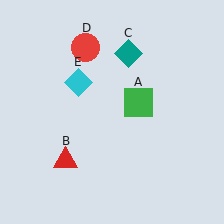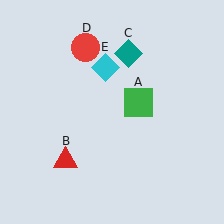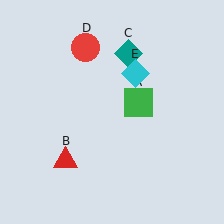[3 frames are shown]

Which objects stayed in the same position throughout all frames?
Green square (object A) and red triangle (object B) and teal diamond (object C) and red circle (object D) remained stationary.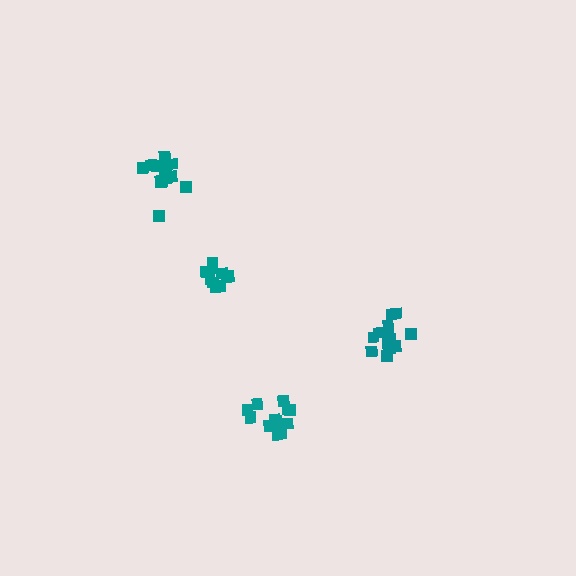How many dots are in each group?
Group 1: 15 dots, Group 2: 12 dots, Group 3: 10 dots, Group 4: 14 dots (51 total).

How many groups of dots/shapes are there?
There are 4 groups.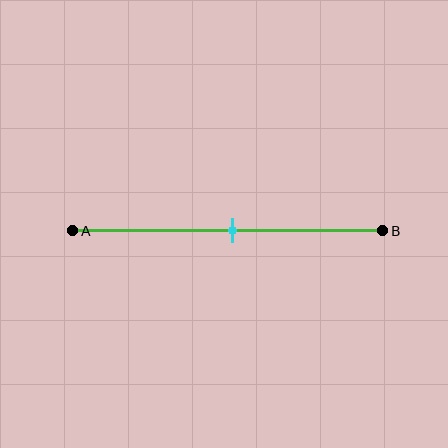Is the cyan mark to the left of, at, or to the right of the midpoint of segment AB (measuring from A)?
The cyan mark is approximately at the midpoint of segment AB.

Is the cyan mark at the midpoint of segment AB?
Yes, the mark is approximately at the midpoint.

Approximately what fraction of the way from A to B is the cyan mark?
The cyan mark is approximately 50% of the way from A to B.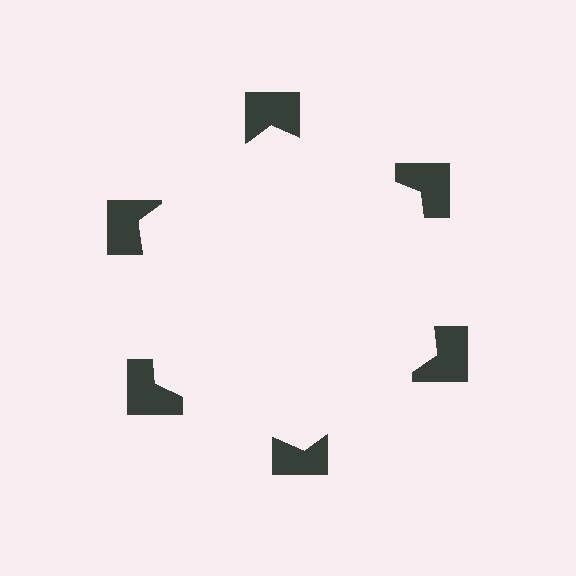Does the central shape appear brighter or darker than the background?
It typically appears slightly brighter than the background, even though no actual brightness change is drawn.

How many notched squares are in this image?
There are 6 — one at each vertex of the illusory hexagon.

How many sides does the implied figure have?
6 sides.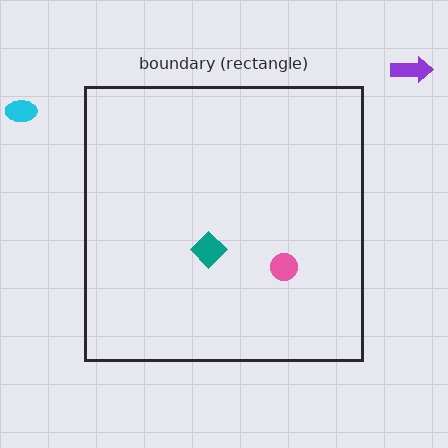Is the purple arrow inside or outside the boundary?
Outside.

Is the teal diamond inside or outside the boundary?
Inside.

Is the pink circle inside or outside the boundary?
Inside.